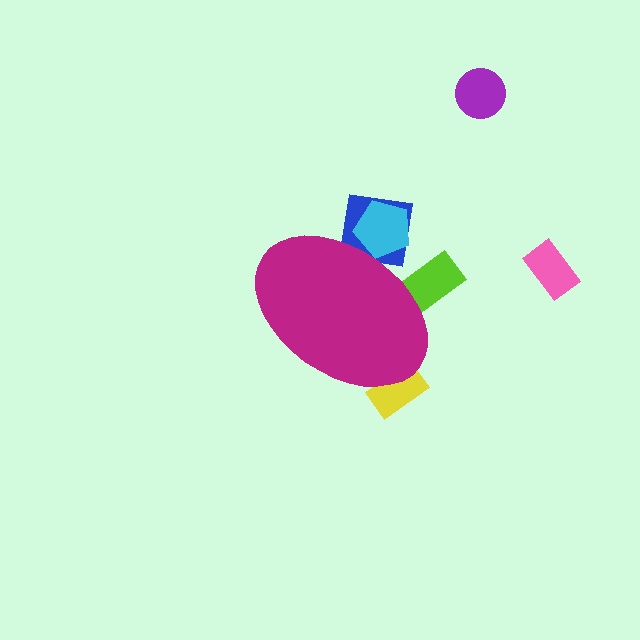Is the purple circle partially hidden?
No, the purple circle is fully visible.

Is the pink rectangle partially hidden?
No, the pink rectangle is fully visible.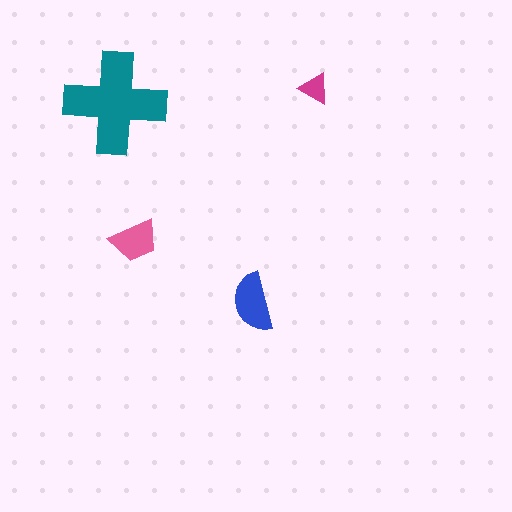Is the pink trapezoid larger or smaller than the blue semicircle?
Smaller.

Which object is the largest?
The teal cross.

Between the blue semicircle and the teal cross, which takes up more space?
The teal cross.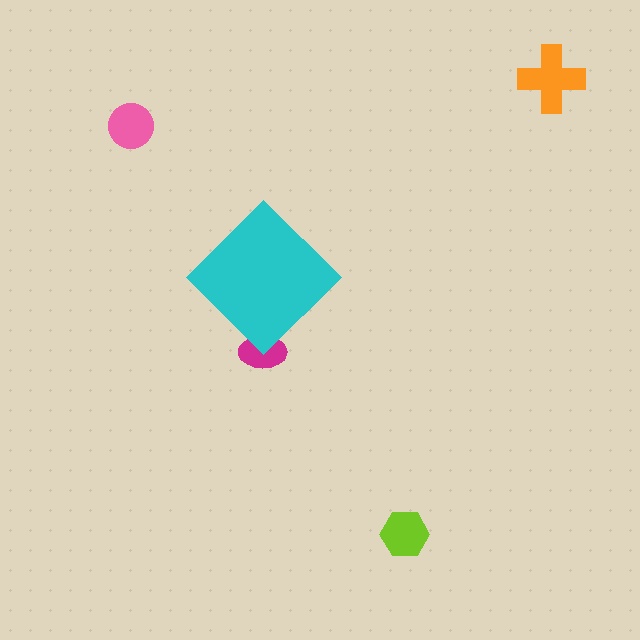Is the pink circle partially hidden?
No, the pink circle is fully visible.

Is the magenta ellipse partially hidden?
Yes, the magenta ellipse is partially hidden behind the cyan diamond.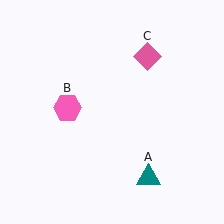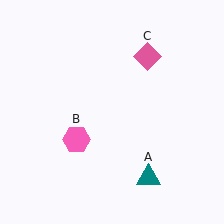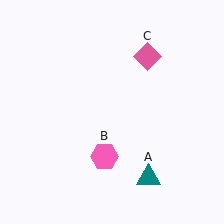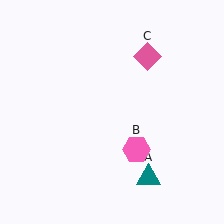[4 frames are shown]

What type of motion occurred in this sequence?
The pink hexagon (object B) rotated counterclockwise around the center of the scene.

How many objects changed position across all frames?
1 object changed position: pink hexagon (object B).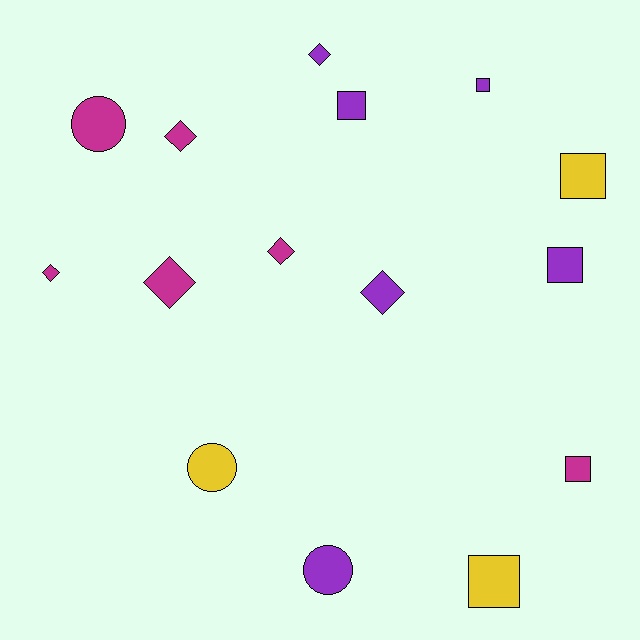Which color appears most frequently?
Magenta, with 6 objects.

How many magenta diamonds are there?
There are 4 magenta diamonds.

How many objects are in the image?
There are 15 objects.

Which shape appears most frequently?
Diamond, with 6 objects.